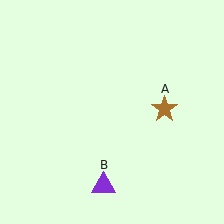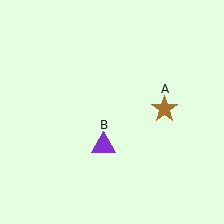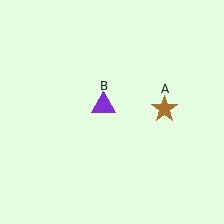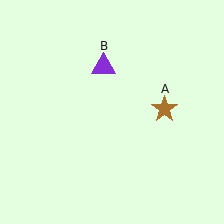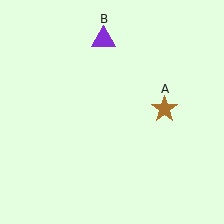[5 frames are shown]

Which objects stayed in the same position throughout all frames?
Brown star (object A) remained stationary.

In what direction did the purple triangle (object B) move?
The purple triangle (object B) moved up.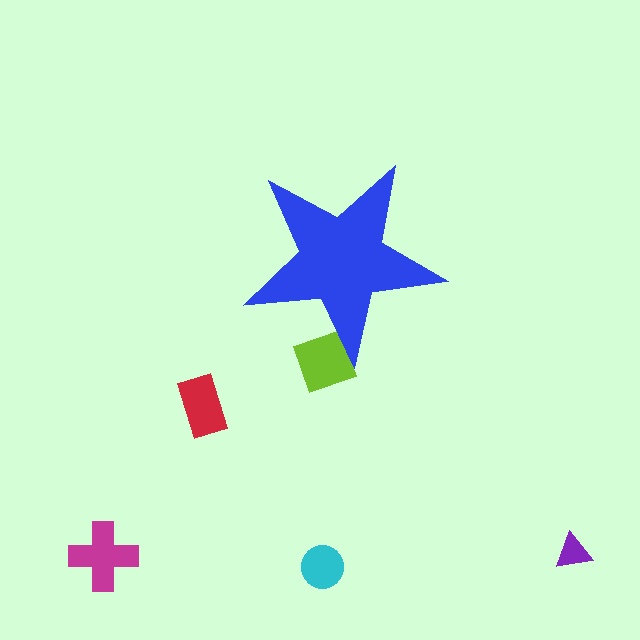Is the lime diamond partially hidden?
Yes, the lime diamond is partially hidden behind the blue star.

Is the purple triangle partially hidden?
No, the purple triangle is fully visible.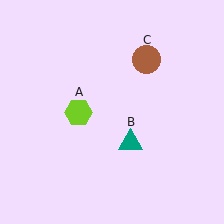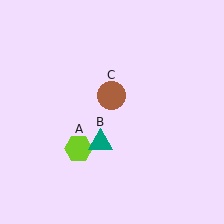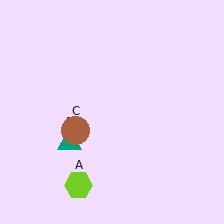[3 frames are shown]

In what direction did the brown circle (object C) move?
The brown circle (object C) moved down and to the left.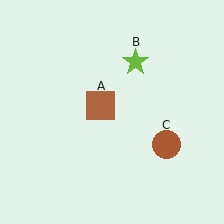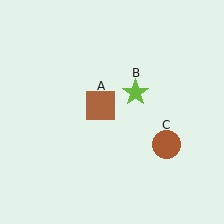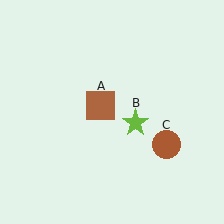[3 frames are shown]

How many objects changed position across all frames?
1 object changed position: lime star (object B).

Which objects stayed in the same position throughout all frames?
Brown square (object A) and brown circle (object C) remained stationary.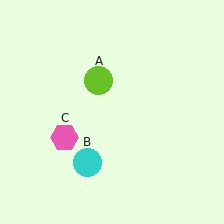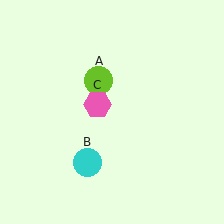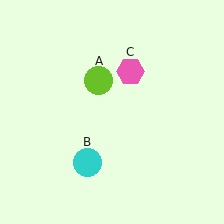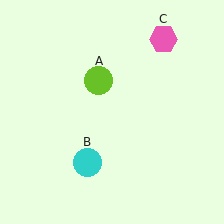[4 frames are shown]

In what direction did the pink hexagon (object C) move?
The pink hexagon (object C) moved up and to the right.